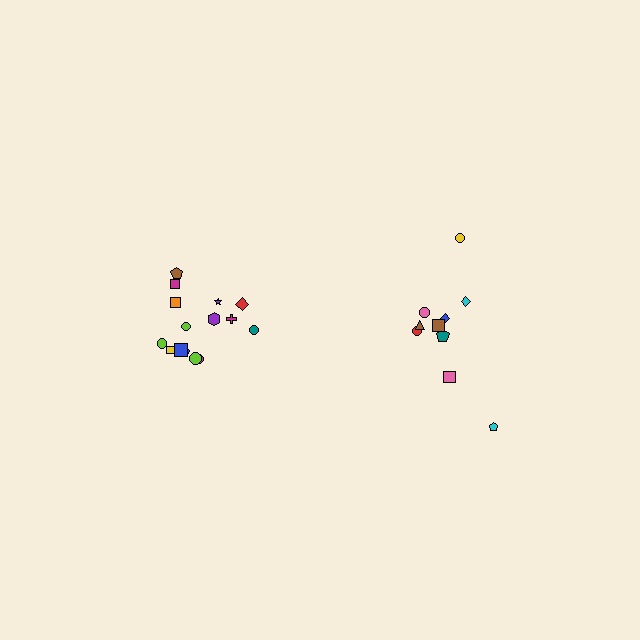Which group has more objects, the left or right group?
The left group.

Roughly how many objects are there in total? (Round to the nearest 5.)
Roughly 25 objects in total.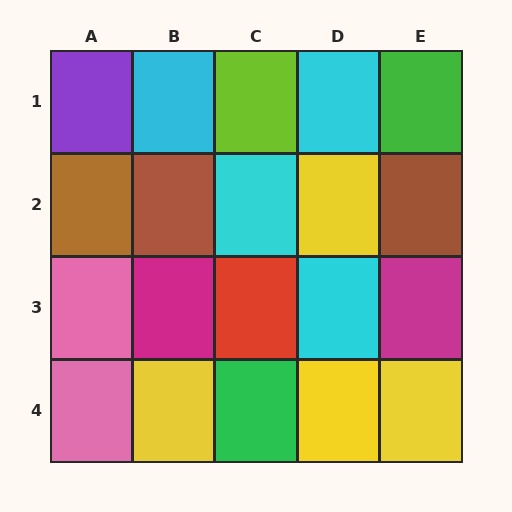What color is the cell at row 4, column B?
Yellow.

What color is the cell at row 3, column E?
Magenta.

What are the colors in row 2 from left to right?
Brown, brown, cyan, yellow, brown.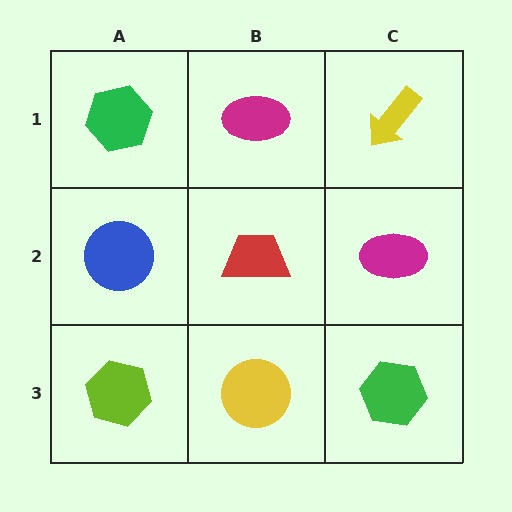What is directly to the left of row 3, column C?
A yellow circle.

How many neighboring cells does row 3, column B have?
3.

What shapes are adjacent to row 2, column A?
A green hexagon (row 1, column A), a lime hexagon (row 3, column A), a red trapezoid (row 2, column B).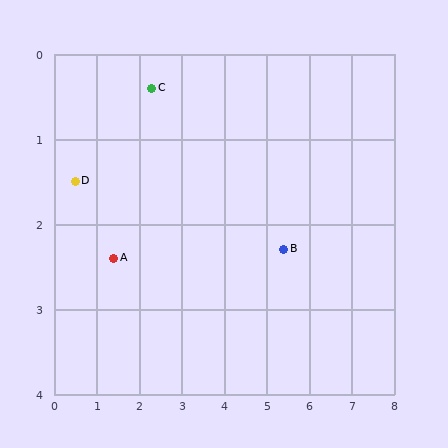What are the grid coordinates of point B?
Point B is at approximately (5.4, 2.3).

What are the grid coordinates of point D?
Point D is at approximately (0.5, 1.5).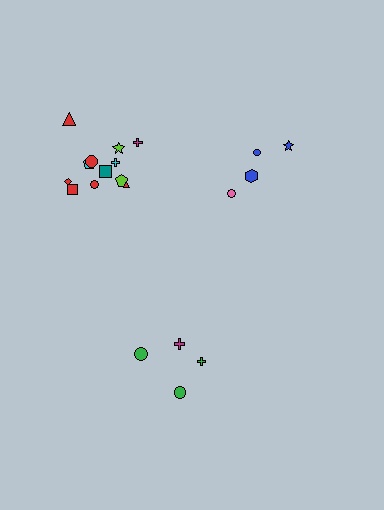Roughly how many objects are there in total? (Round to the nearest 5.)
Roughly 20 objects in total.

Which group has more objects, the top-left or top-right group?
The top-left group.